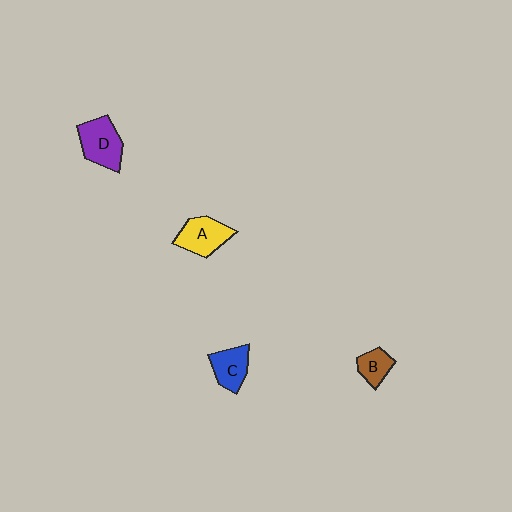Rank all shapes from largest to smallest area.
From largest to smallest: D (purple), A (yellow), C (blue), B (brown).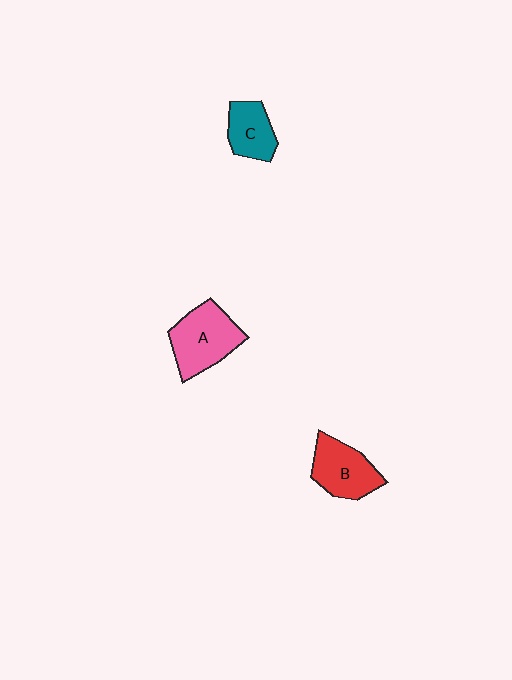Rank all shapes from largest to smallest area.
From largest to smallest: A (pink), B (red), C (teal).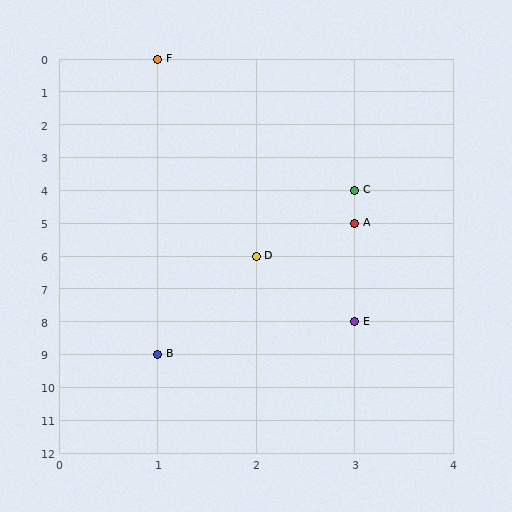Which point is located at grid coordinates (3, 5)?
Point A is at (3, 5).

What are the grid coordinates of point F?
Point F is at grid coordinates (1, 0).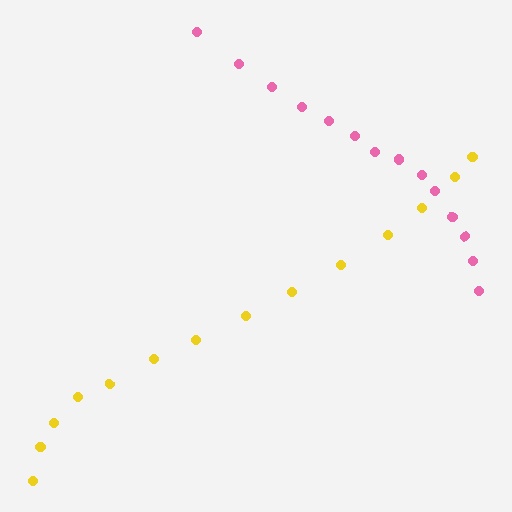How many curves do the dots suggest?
There are 2 distinct paths.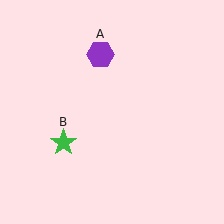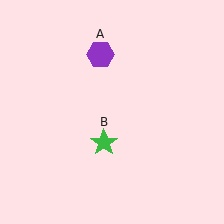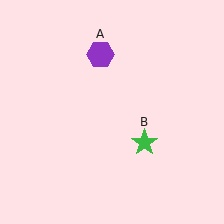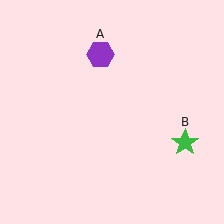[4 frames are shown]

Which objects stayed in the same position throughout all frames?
Purple hexagon (object A) remained stationary.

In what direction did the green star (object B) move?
The green star (object B) moved right.